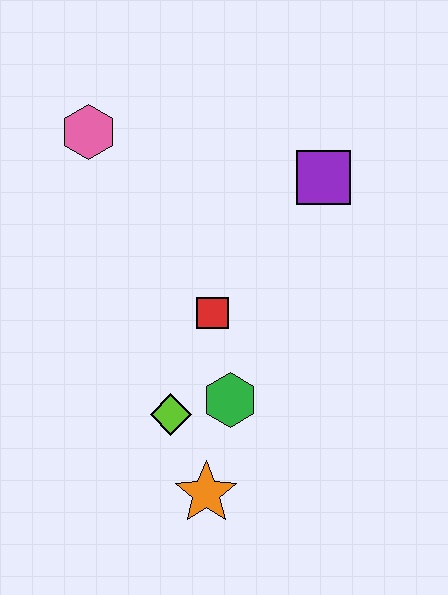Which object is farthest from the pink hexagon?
The orange star is farthest from the pink hexagon.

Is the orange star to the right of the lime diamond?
Yes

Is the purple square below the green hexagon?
No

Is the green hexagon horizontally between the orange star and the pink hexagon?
No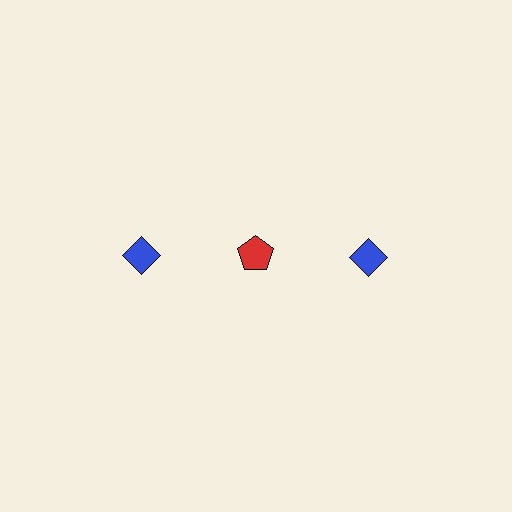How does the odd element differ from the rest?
It differs in both color (red instead of blue) and shape (pentagon instead of diamond).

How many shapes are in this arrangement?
There are 3 shapes arranged in a grid pattern.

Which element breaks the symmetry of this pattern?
The red pentagon in the top row, second from left column breaks the symmetry. All other shapes are blue diamonds.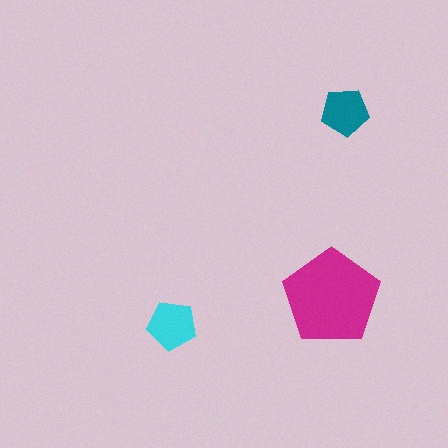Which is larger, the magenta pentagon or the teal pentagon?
The magenta one.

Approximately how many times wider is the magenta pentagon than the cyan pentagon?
About 2 times wider.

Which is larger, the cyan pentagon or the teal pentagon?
The cyan one.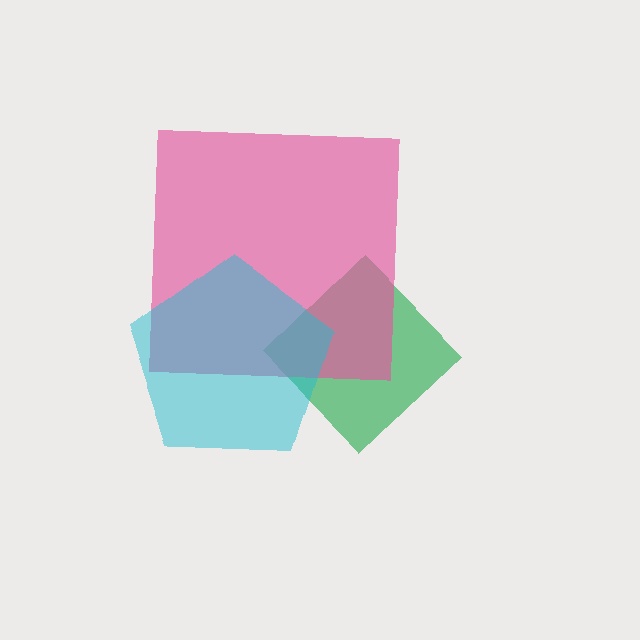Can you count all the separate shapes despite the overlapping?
Yes, there are 3 separate shapes.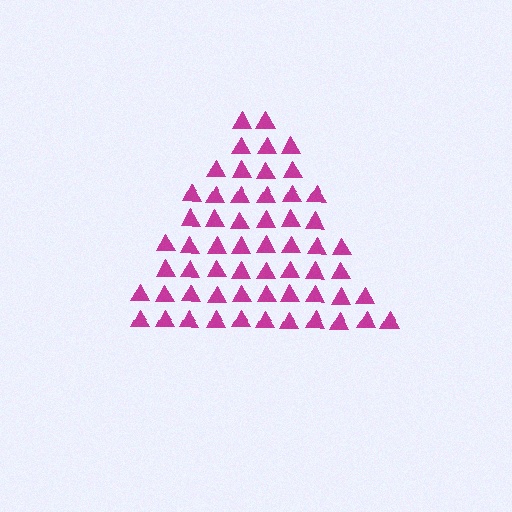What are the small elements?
The small elements are triangles.